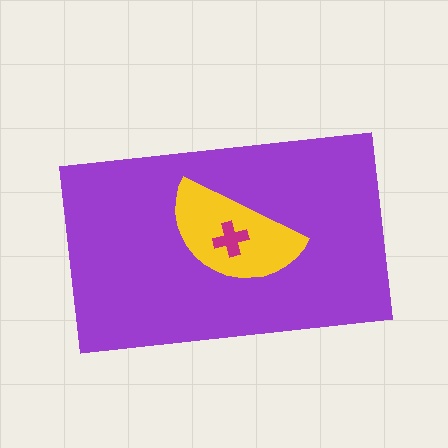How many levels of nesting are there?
3.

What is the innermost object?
The magenta cross.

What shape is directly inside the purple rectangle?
The yellow semicircle.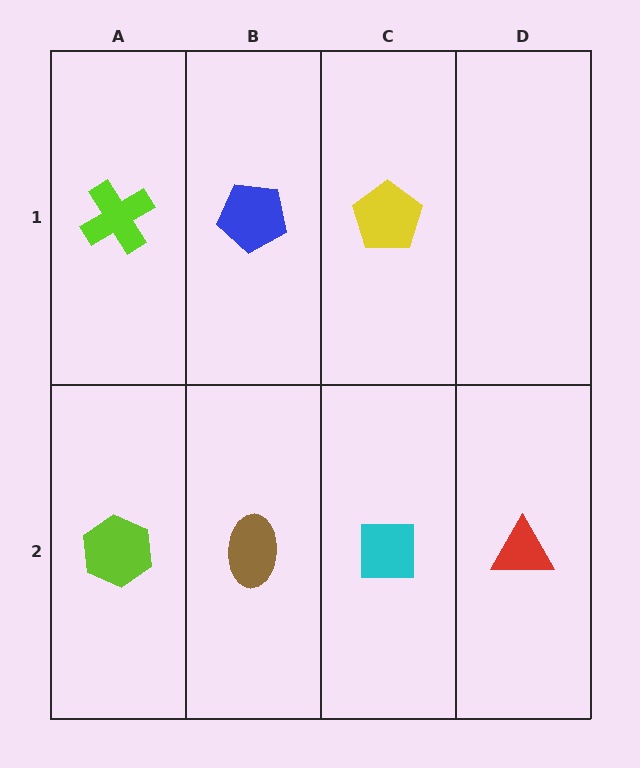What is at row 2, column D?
A red triangle.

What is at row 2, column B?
A brown ellipse.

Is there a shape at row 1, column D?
No, that cell is empty.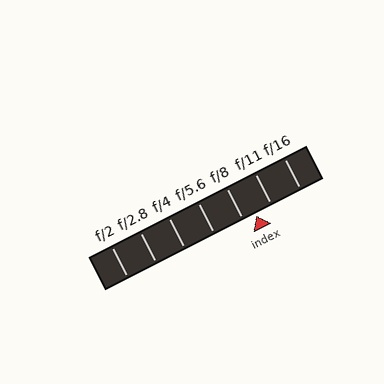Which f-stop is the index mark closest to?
The index mark is closest to f/8.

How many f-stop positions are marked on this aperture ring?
There are 7 f-stop positions marked.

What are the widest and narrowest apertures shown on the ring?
The widest aperture shown is f/2 and the narrowest is f/16.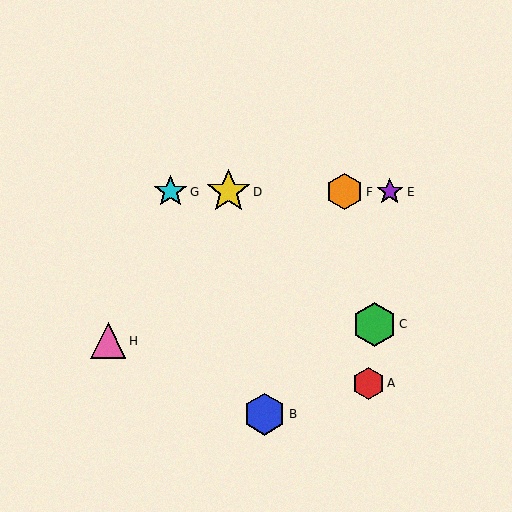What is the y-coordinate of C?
Object C is at y≈324.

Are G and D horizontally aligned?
Yes, both are at y≈192.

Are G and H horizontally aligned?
No, G is at y≈192 and H is at y≈341.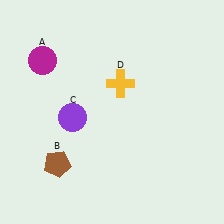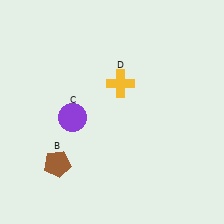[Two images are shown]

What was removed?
The magenta circle (A) was removed in Image 2.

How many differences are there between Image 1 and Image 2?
There is 1 difference between the two images.